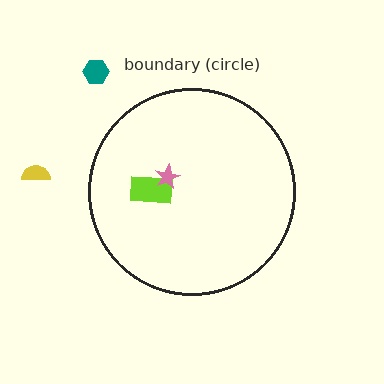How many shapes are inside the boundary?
2 inside, 2 outside.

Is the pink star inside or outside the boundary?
Inside.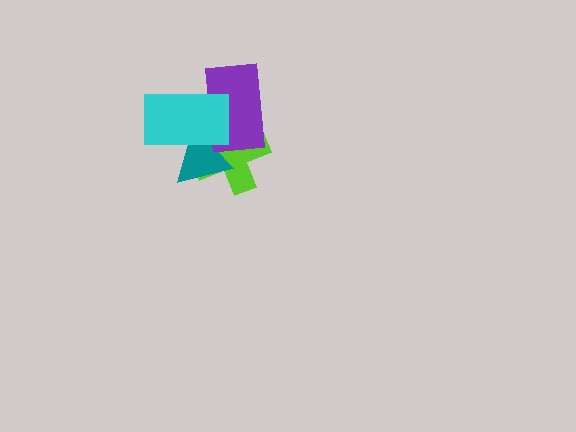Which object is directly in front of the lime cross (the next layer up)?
The teal triangle is directly in front of the lime cross.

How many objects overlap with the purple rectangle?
3 objects overlap with the purple rectangle.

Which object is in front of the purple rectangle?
The cyan rectangle is in front of the purple rectangle.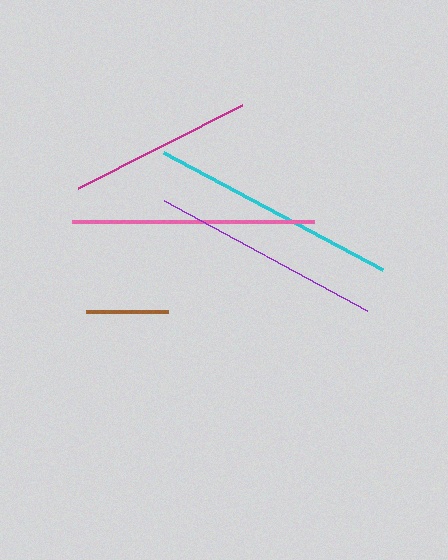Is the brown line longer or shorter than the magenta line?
The magenta line is longer than the brown line.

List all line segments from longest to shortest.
From longest to shortest: cyan, pink, purple, magenta, brown.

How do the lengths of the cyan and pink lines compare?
The cyan and pink lines are approximately the same length.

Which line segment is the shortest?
The brown line is the shortest at approximately 82 pixels.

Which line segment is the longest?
The cyan line is the longest at approximately 248 pixels.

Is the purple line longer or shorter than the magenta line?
The purple line is longer than the magenta line.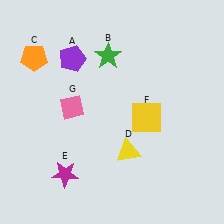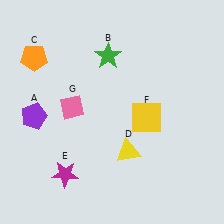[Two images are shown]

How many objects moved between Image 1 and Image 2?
1 object moved between the two images.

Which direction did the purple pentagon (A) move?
The purple pentagon (A) moved down.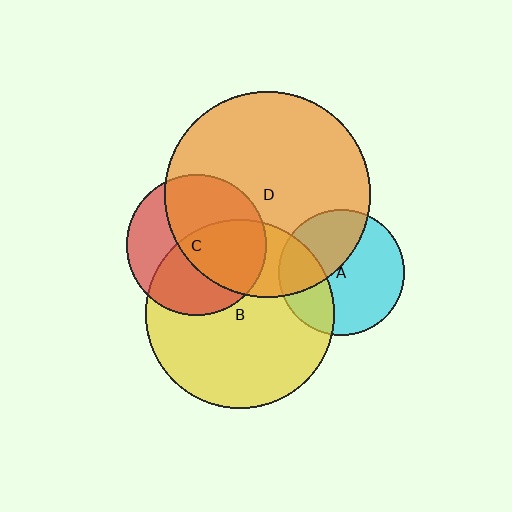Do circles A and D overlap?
Yes.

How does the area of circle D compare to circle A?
Approximately 2.6 times.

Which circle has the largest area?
Circle D (orange).